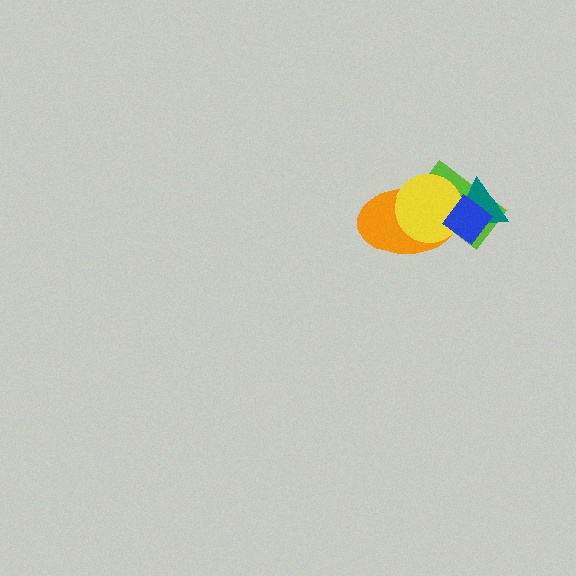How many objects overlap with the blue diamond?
4 objects overlap with the blue diamond.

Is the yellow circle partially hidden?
Yes, it is partially covered by another shape.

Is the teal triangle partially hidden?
Yes, it is partially covered by another shape.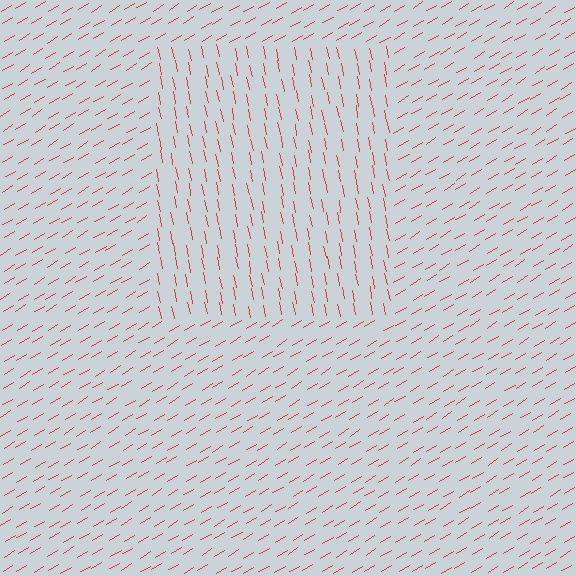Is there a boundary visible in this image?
Yes, there is a texture boundary formed by a change in line orientation.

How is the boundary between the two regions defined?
The boundary is defined purely by a change in line orientation (approximately 70 degrees difference). All lines are the same color and thickness.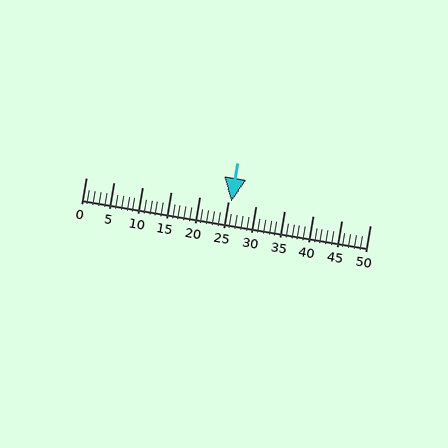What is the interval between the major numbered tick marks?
The major tick marks are spaced 5 units apart.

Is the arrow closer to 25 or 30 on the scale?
The arrow is closer to 25.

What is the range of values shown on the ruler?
The ruler shows values from 0 to 50.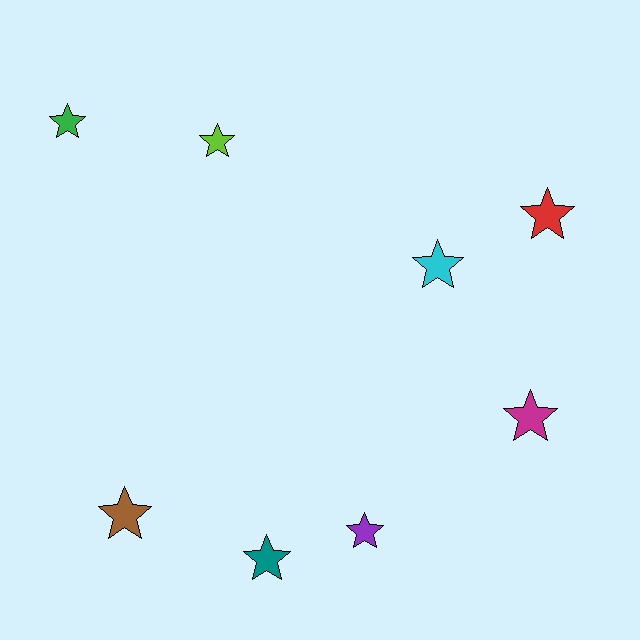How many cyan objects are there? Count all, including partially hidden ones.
There is 1 cyan object.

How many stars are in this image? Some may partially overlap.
There are 8 stars.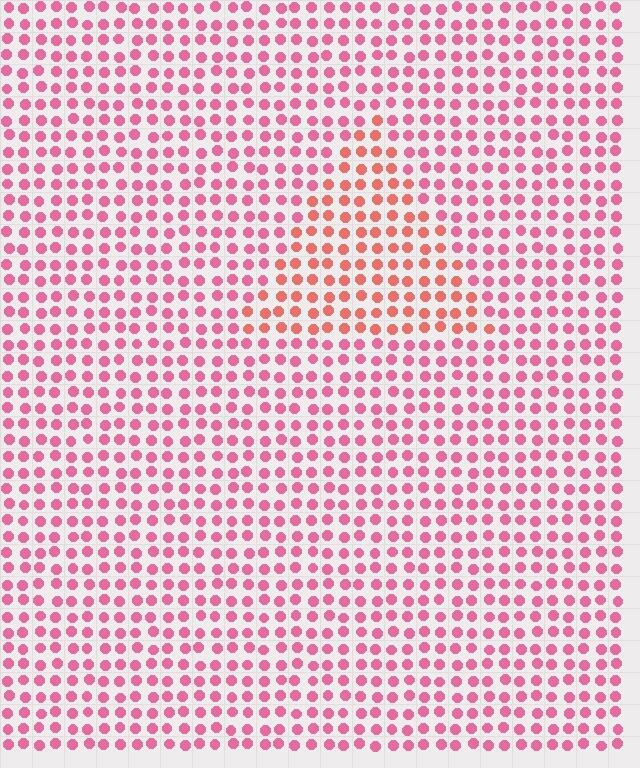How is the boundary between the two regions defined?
The boundary is defined purely by a slight shift in hue (about 29 degrees). Spacing, size, and orientation are identical on both sides.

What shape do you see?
I see a triangle.